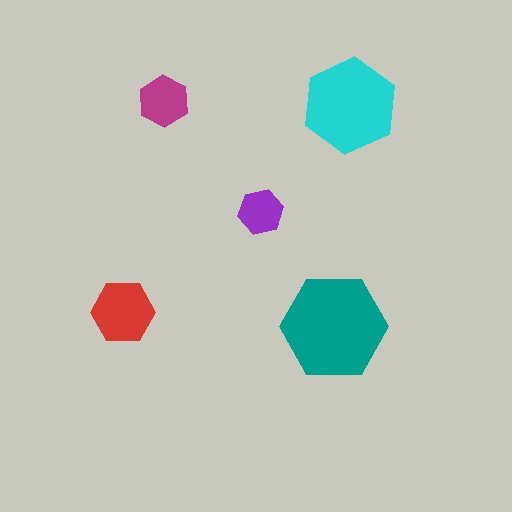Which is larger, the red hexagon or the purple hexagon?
The red one.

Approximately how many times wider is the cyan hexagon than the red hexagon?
About 1.5 times wider.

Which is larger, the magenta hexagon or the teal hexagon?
The teal one.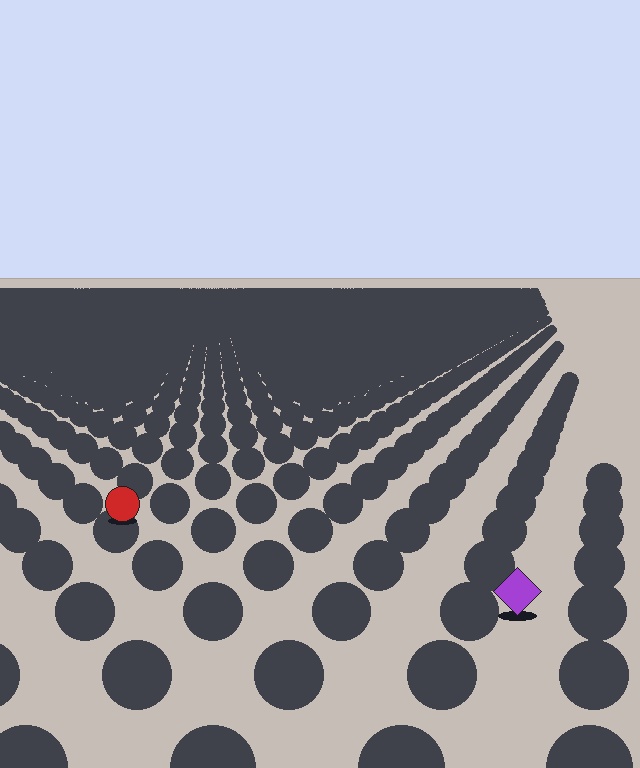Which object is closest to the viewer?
The purple diamond is closest. The texture marks near it are larger and more spread out.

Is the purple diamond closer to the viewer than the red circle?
Yes. The purple diamond is closer — you can tell from the texture gradient: the ground texture is coarser near it.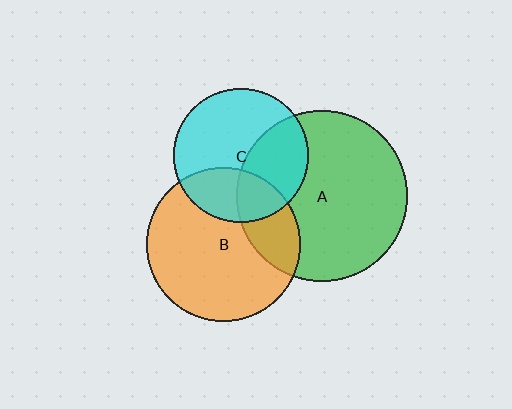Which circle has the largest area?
Circle A (green).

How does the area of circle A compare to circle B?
Approximately 1.2 times.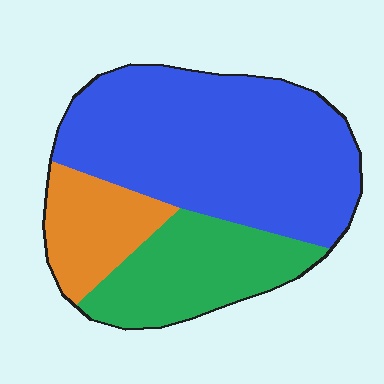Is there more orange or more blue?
Blue.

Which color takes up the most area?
Blue, at roughly 60%.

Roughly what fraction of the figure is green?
Green covers about 25% of the figure.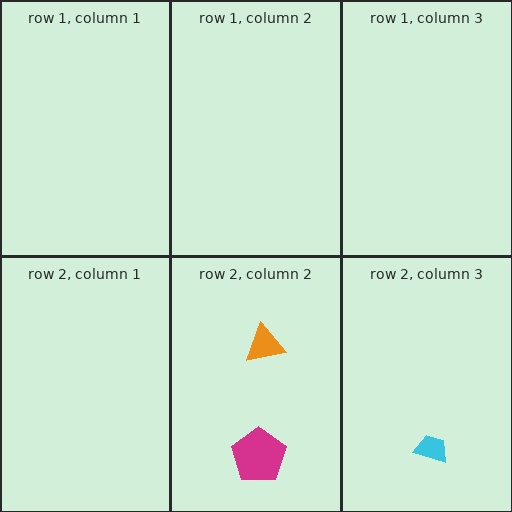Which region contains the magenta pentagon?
The row 2, column 2 region.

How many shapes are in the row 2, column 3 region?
1.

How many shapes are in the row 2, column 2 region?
2.